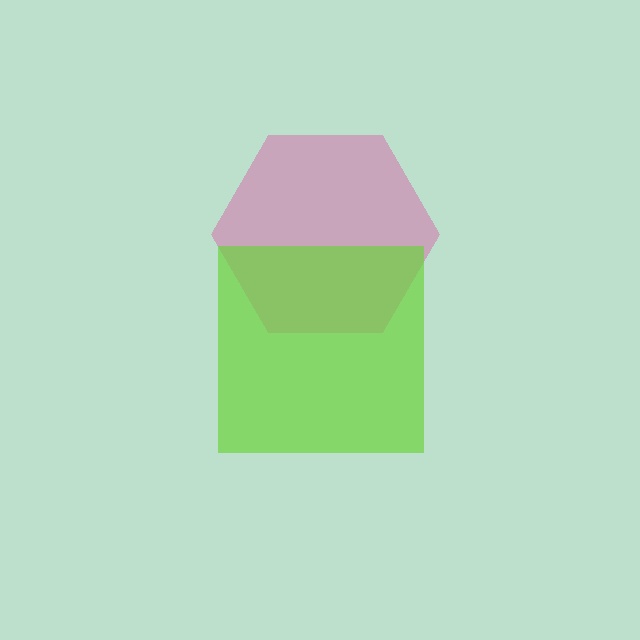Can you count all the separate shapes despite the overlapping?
Yes, there are 2 separate shapes.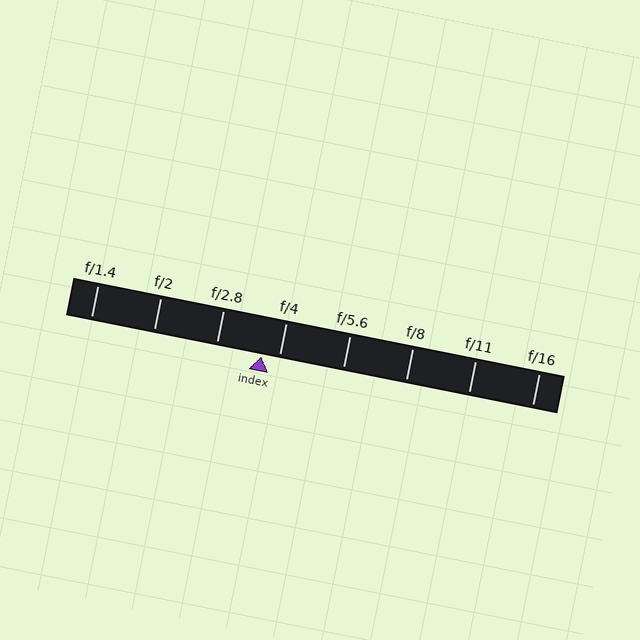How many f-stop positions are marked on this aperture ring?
There are 8 f-stop positions marked.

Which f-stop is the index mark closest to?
The index mark is closest to f/4.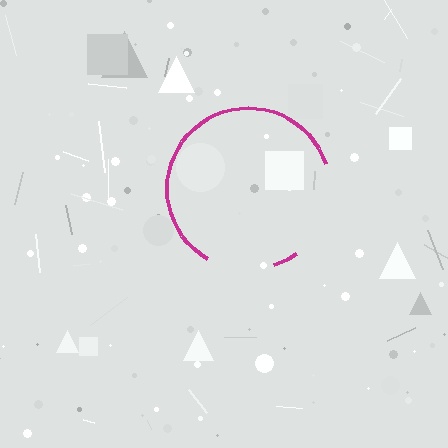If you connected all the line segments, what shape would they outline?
They would outline a circle.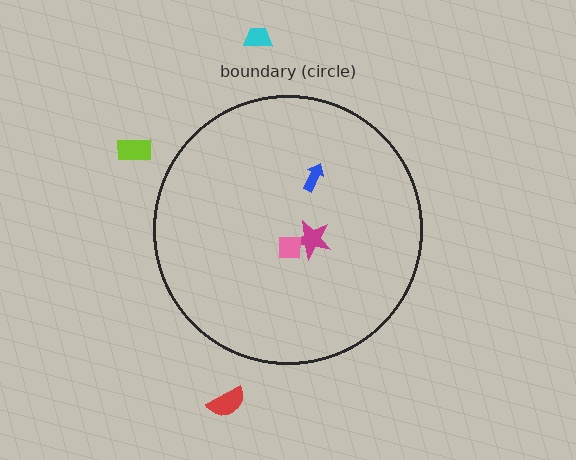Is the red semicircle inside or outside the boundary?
Outside.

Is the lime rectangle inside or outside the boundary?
Outside.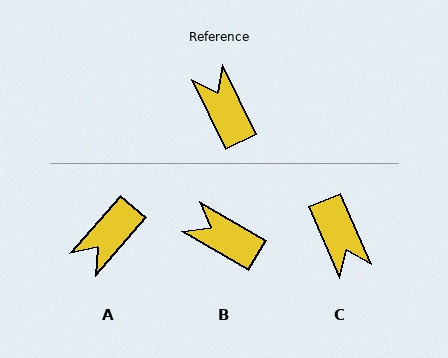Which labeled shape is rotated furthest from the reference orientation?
C, about 177 degrees away.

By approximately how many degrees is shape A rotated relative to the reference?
Approximately 113 degrees counter-clockwise.